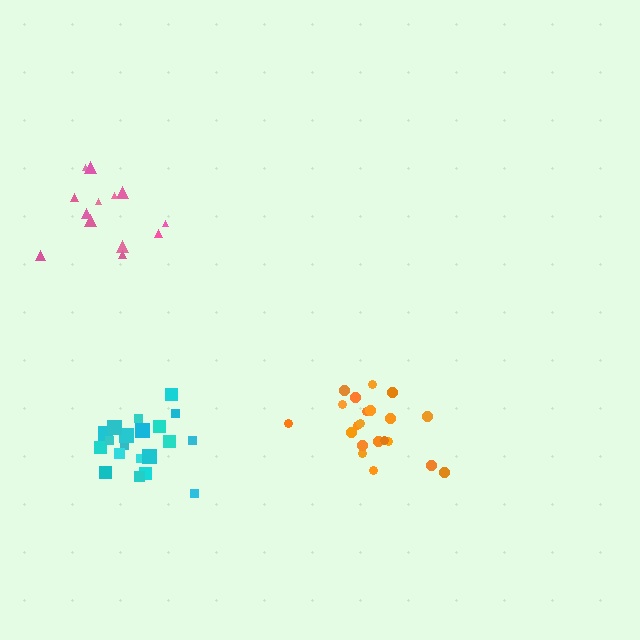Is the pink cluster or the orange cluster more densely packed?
Orange.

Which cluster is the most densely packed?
Cyan.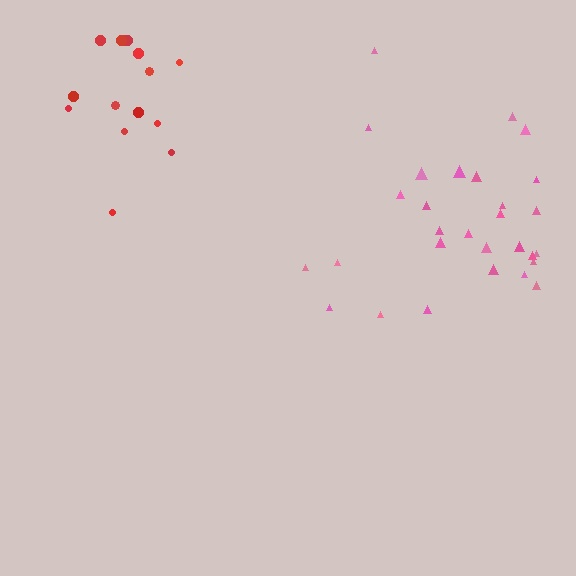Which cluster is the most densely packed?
Red.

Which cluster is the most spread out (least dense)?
Pink.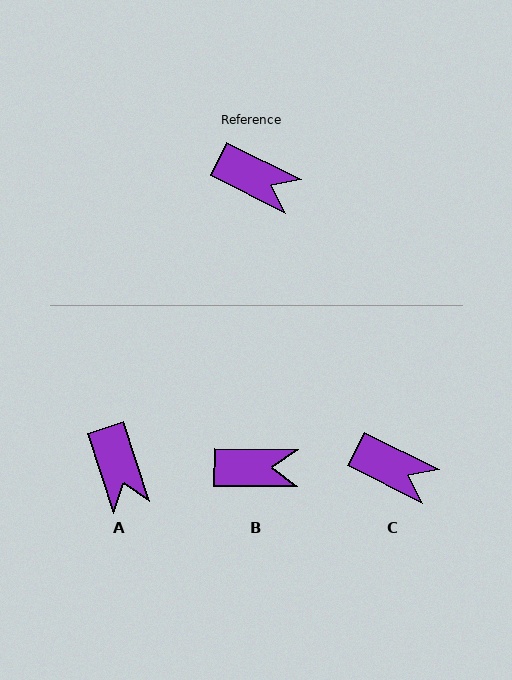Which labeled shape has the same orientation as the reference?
C.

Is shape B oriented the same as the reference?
No, it is off by about 26 degrees.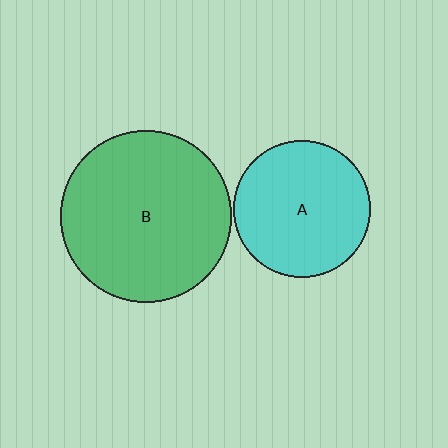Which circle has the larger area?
Circle B (green).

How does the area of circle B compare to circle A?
Approximately 1.6 times.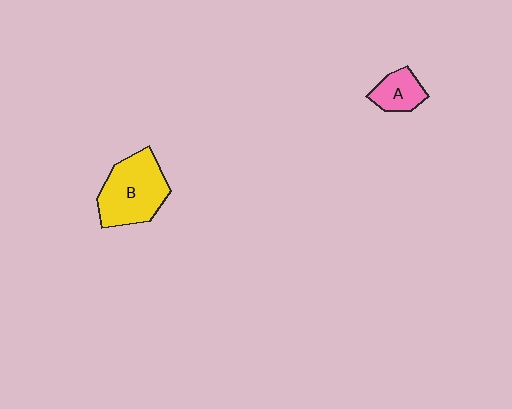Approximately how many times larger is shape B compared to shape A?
Approximately 2.2 times.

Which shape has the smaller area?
Shape A (pink).